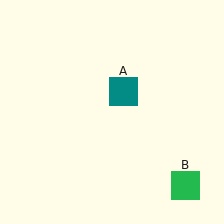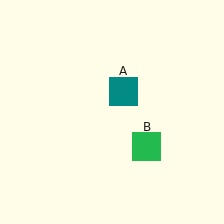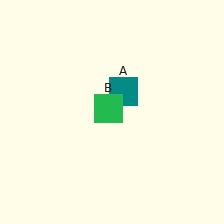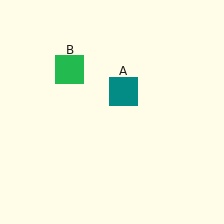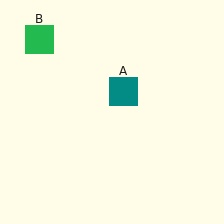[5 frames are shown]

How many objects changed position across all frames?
1 object changed position: green square (object B).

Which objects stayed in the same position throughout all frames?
Teal square (object A) remained stationary.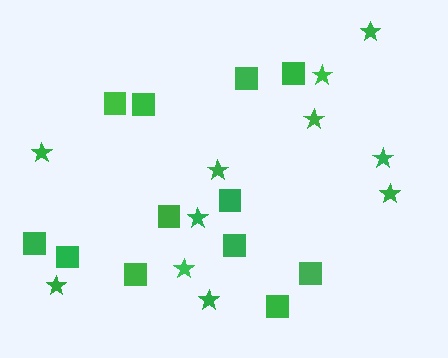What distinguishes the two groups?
There are 2 groups: one group of stars (11) and one group of squares (12).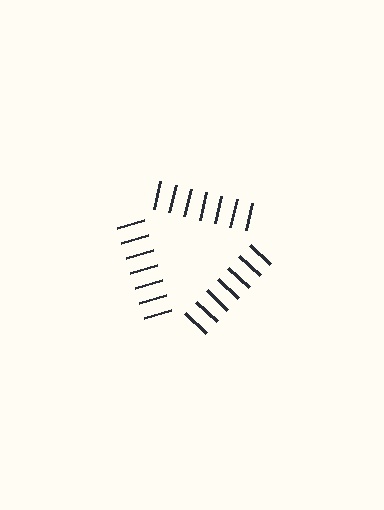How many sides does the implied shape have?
3 sides — the line-ends trace a triangle.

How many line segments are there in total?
21 — 7 along each of the 3 edges.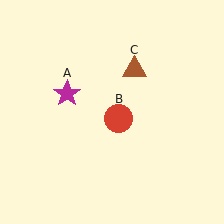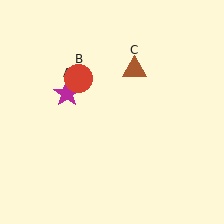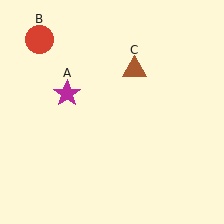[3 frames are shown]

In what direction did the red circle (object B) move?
The red circle (object B) moved up and to the left.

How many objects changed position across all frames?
1 object changed position: red circle (object B).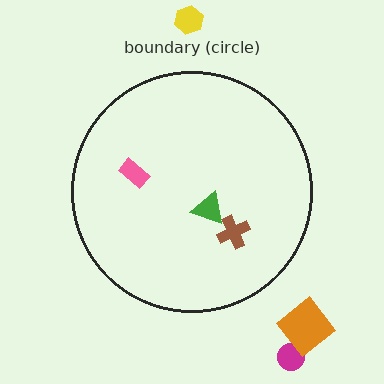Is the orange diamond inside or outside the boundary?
Outside.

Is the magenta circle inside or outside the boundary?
Outside.